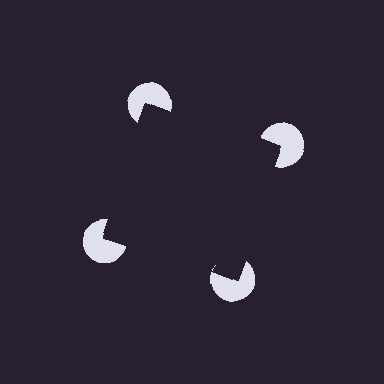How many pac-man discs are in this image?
There are 4 — one at each vertex of the illusory square.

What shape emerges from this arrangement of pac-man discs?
An illusory square — its edges are inferred from the aligned wedge cuts in the pac-man discs, not physically drawn.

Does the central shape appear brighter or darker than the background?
It typically appears slightly darker than the background, even though no actual brightness change is drawn.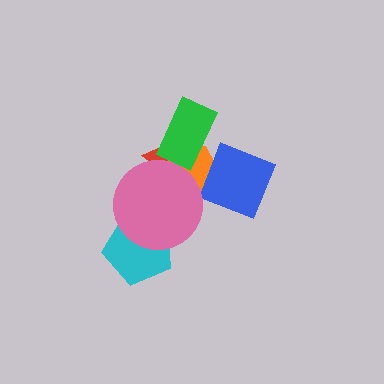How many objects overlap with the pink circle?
3 objects overlap with the pink circle.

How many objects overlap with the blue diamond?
2 objects overlap with the blue diamond.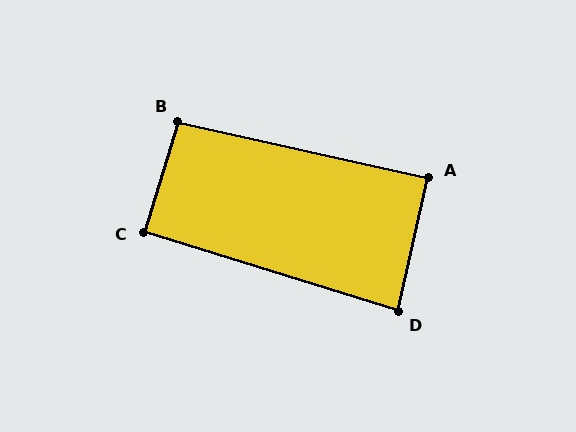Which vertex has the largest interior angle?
B, at approximately 94 degrees.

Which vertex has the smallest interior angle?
D, at approximately 86 degrees.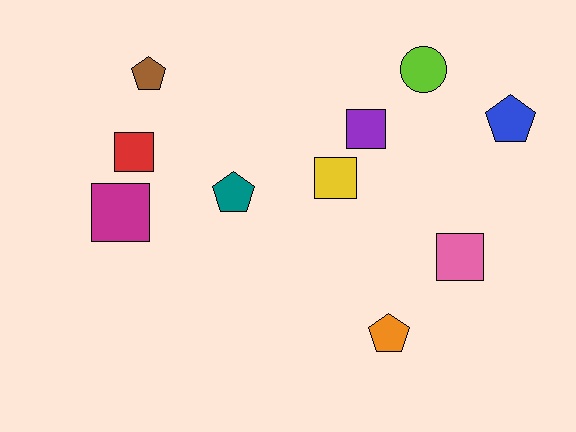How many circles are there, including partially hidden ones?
There is 1 circle.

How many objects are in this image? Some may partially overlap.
There are 10 objects.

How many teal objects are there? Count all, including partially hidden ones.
There is 1 teal object.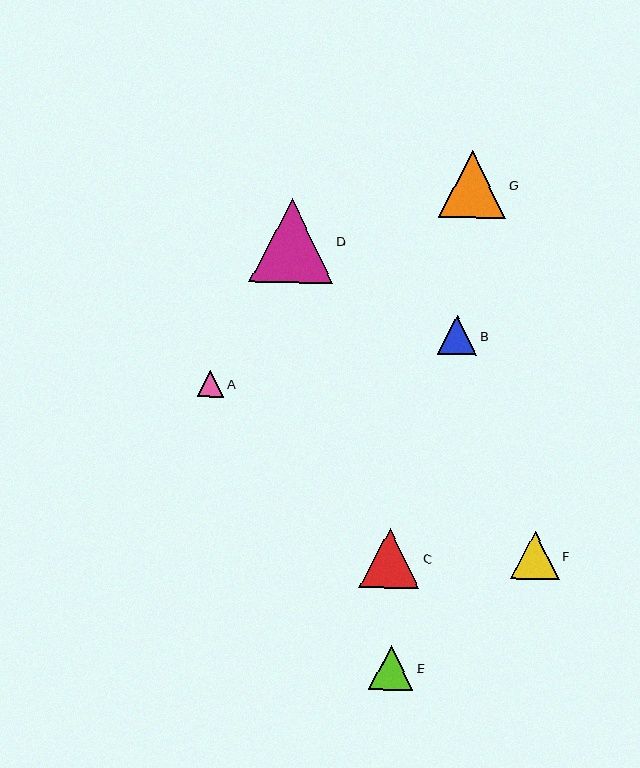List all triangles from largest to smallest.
From largest to smallest: D, G, C, F, E, B, A.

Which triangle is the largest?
Triangle D is the largest with a size of approximately 84 pixels.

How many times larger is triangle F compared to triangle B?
Triangle F is approximately 1.2 times the size of triangle B.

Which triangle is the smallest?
Triangle A is the smallest with a size of approximately 27 pixels.